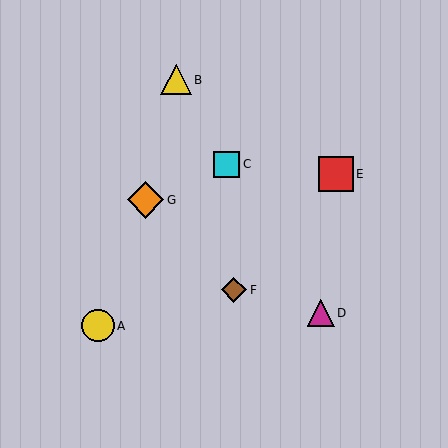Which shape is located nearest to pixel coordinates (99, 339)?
The yellow circle (labeled A) at (98, 326) is nearest to that location.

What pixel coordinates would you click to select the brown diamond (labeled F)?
Click at (234, 290) to select the brown diamond F.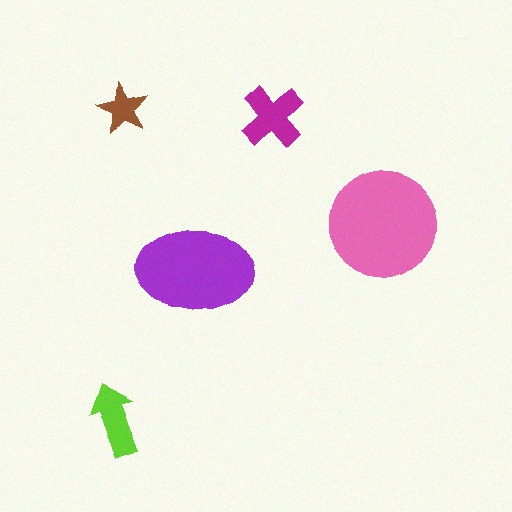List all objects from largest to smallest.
The pink circle, the purple ellipse, the magenta cross, the lime arrow, the brown star.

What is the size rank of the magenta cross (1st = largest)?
3rd.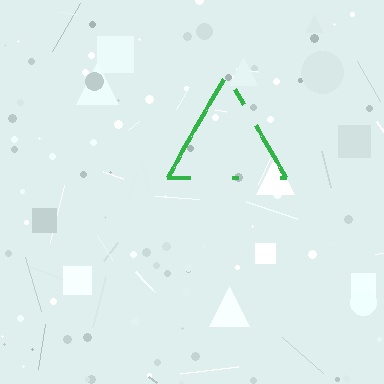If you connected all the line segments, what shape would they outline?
They would outline a triangle.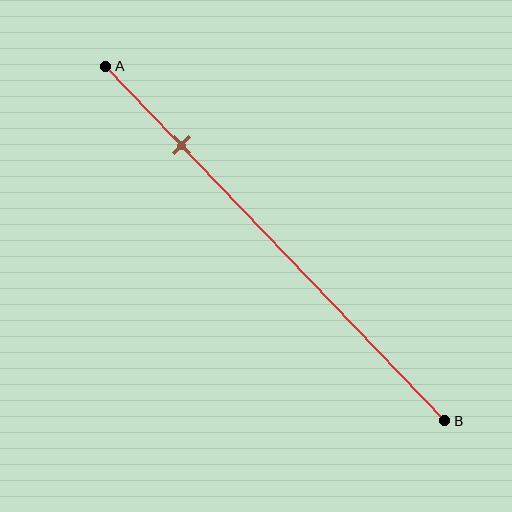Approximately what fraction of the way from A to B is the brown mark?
The brown mark is approximately 20% of the way from A to B.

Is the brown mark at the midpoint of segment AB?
No, the mark is at about 20% from A, not at the 50% midpoint.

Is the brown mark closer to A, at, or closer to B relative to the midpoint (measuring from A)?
The brown mark is closer to point A than the midpoint of segment AB.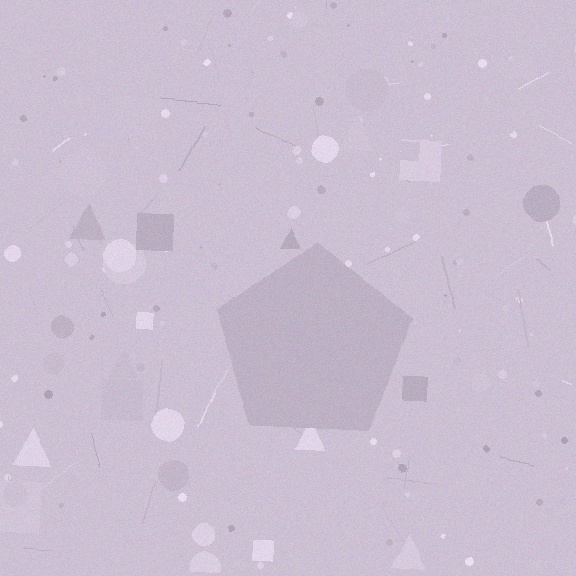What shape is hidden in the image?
A pentagon is hidden in the image.